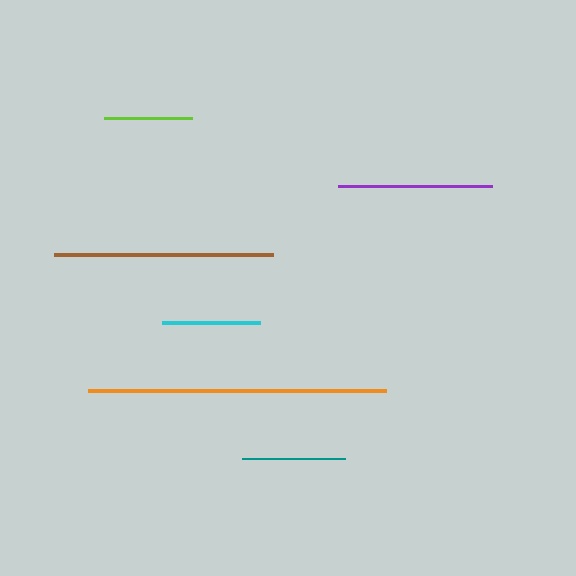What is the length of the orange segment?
The orange segment is approximately 299 pixels long.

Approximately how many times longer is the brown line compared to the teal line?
The brown line is approximately 2.1 times the length of the teal line.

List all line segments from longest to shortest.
From longest to shortest: orange, brown, purple, teal, cyan, lime.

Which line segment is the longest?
The orange line is the longest at approximately 299 pixels.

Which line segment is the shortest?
The lime line is the shortest at approximately 89 pixels.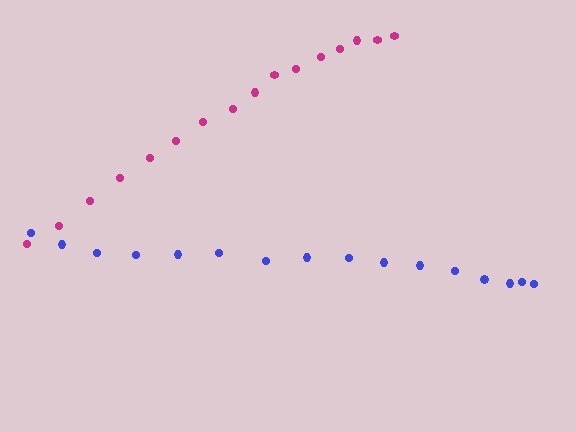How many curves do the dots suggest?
There are 2 distinct paths.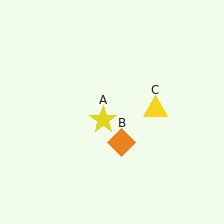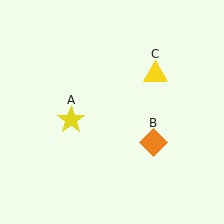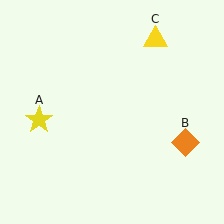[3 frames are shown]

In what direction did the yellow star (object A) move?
The yellow star (object A) moved left.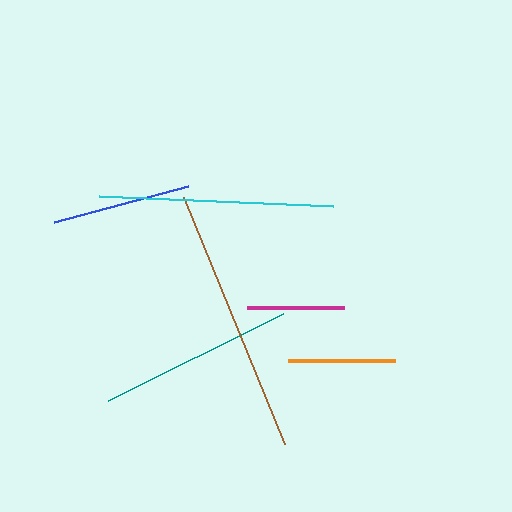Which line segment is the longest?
The brown line is the longest at approximately 267 pixels.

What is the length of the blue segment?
The blue segment is approximately 138 pixels long.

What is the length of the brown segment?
The brown segment is approximately 267 pixels long.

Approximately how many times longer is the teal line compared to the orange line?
The teal line is approximately 1.8 times the length of the orange line.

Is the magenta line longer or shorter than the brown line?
The brown line is longer than the magenta line.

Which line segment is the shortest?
The magenta line is the shortest at approximately 97 pixels.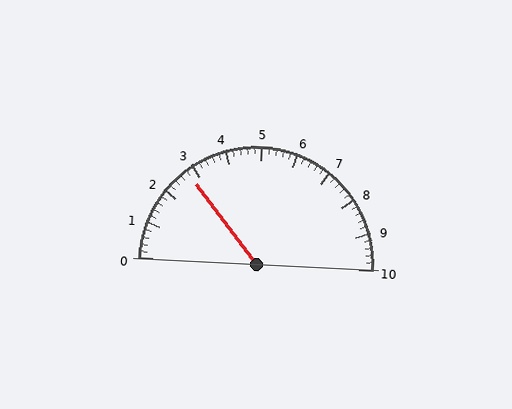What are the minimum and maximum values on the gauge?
The gauge ranges from 0 to 10.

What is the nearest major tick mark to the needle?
The nearest major tick mark is 3.